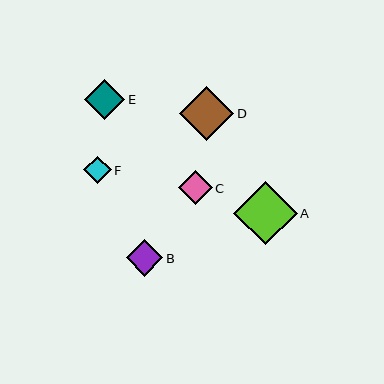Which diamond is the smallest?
Diamond F is the smallest with a size of approximately 28 pixels.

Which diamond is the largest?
Diamond A is the largest with a size of approximately 64 pixels.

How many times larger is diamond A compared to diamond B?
Diamond A is approximately 1.7 times the size of diamond B.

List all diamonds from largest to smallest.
From largest to smallest: A, D, E, B, C, F.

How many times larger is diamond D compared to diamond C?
Diamond D is approximately 1.6 times the size of diamond C.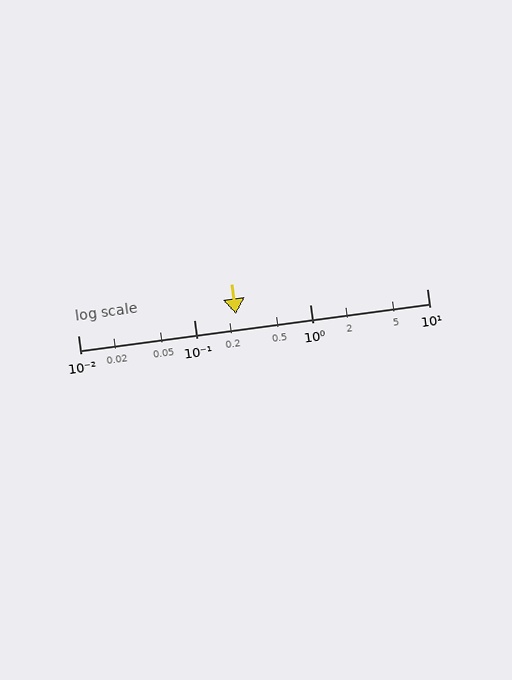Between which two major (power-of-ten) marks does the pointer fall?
The pointer is between 0.1 and 1.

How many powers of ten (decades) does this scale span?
The scale spans 3 decades, from 0.01 to 10.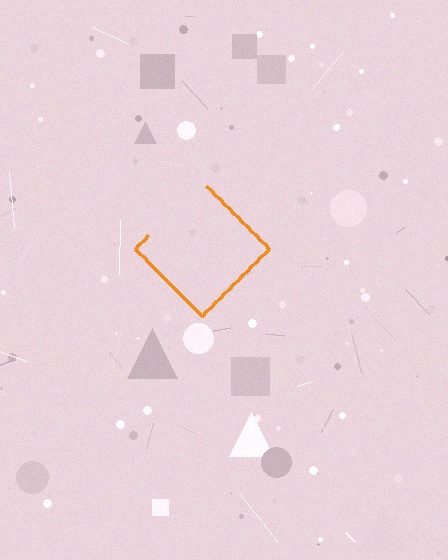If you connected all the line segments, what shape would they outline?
They would outline a diamond.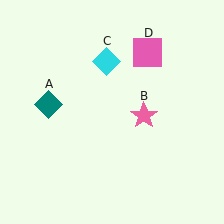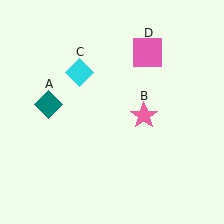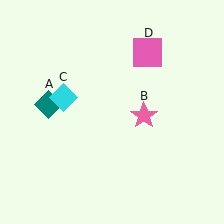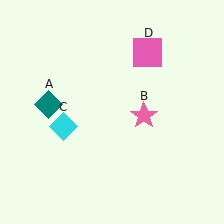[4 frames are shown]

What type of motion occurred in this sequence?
The cyan diamond (object C) rotated counterclockwise around the center of the scene.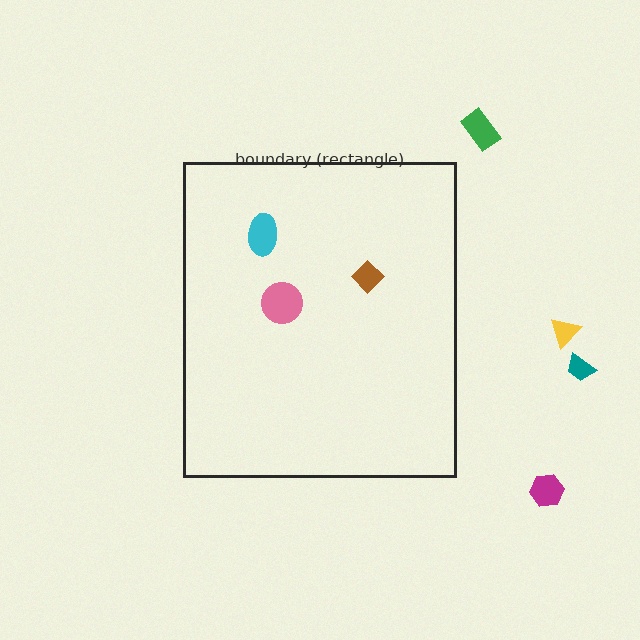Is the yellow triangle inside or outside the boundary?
Outside.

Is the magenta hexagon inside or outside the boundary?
Outside.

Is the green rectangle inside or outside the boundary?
Outside.